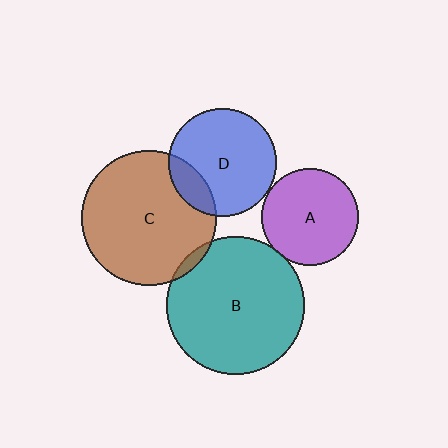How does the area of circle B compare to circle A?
Approximately 2.0 times.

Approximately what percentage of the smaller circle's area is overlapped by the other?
Approximately 5%.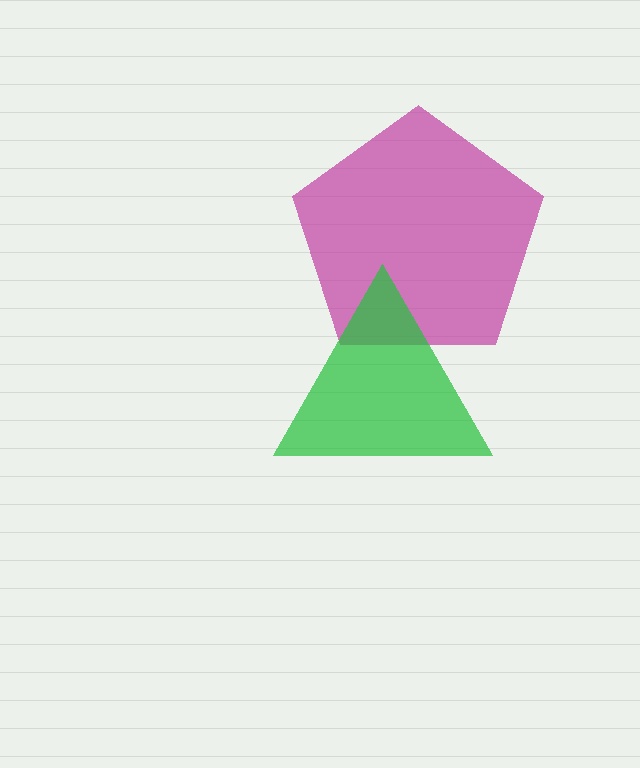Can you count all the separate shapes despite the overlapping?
Yes, there are 2 separate shapes.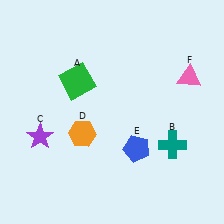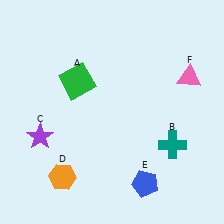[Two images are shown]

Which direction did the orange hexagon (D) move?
The orange hexagon (D) moved down.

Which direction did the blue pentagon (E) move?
The blue pentagon (E) moved down.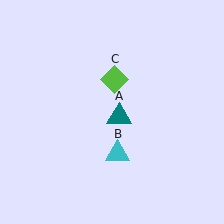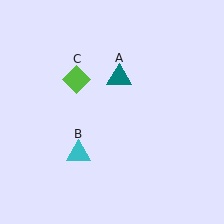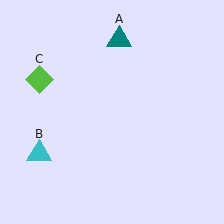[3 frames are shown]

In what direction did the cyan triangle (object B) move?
The cyan triangle (object B) moved left.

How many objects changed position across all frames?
3 objects changed position: teal triangle (object A), cyan triangle (object B), lime diamond (object C).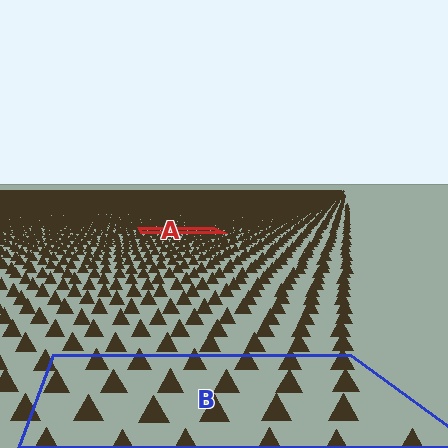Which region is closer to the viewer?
Region B is closer. The texture elements there are larger and more spread out.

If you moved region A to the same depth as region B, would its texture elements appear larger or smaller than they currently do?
They would appear larger. At a closer depth, the same texture elements are projected at a bigger on-screen size.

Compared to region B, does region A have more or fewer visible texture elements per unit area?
Region A has more texture elements per unit area — they are packed more densely because it is farther away.